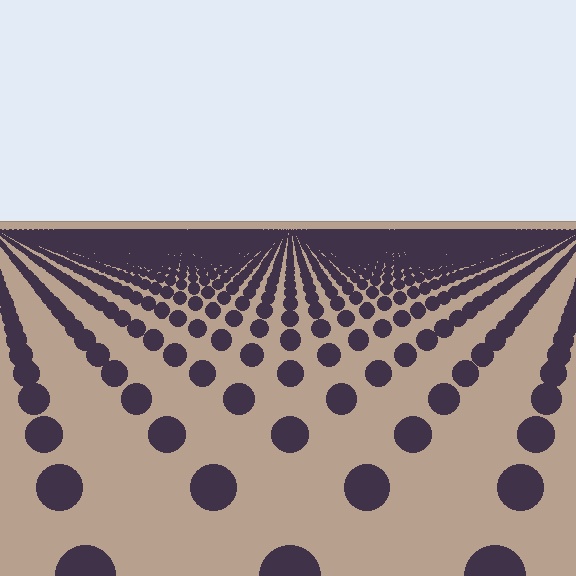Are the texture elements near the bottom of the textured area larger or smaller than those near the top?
Larger. Near the bottom, elements are closer to the viewer and appear at a bigger on-screen size.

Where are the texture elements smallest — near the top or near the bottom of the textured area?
Near the top.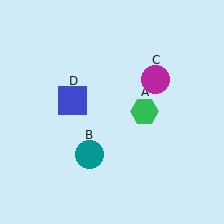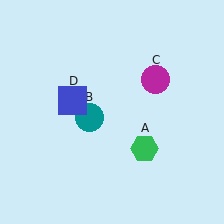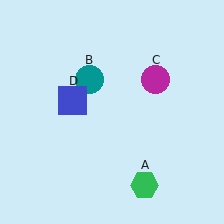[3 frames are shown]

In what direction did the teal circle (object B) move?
The teal circle (object B) moved up.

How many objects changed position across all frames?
2 objects changed position: green hexagon (object A), teal circle (object B).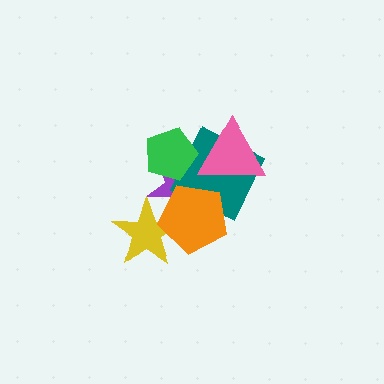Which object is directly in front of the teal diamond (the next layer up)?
The green pentagon is directly in front of the teal diamond.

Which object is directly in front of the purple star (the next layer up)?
The teal diamond is directly in front of the purple star.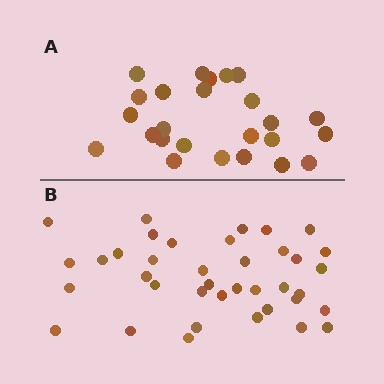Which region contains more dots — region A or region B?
Region B (the bottom region) has more dots.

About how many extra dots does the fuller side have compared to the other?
Region B has approximately 15 more dots than region A.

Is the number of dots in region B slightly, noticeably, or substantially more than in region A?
Region B has substantially more. The ratio is roughly 1.5 to 1.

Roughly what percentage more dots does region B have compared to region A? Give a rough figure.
About 50% more.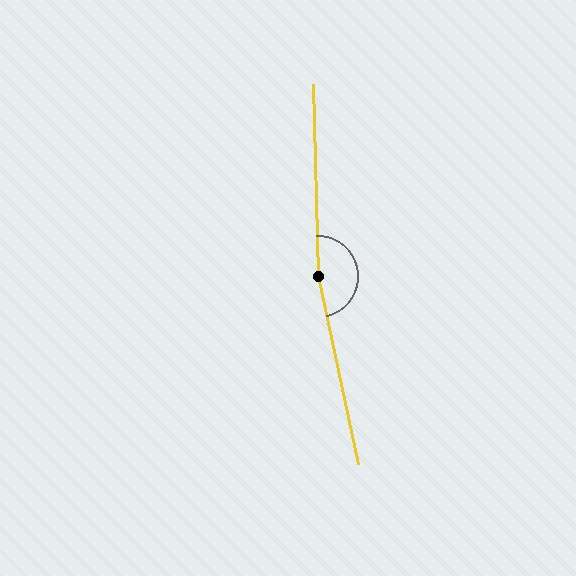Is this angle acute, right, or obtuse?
It is obtuse.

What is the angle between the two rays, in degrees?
Approximately 169 degrees.